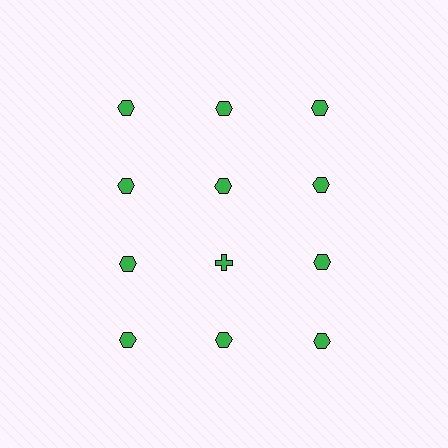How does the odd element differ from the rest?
It has a different shape: cross instead of hexagon.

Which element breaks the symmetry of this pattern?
The green cross in the third row, second from left column breaks the symmetry. All other shapes are green hexagons.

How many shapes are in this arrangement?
There are 12 shapes arranged in a grid pattern.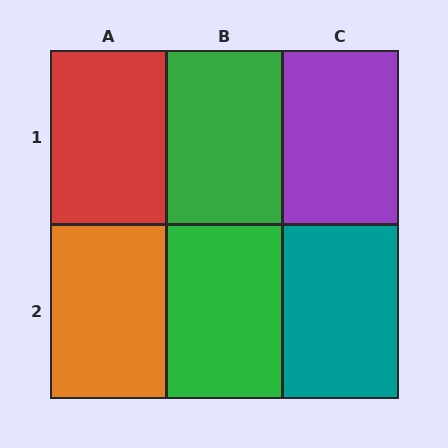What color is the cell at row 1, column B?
Green.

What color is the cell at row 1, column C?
Purple.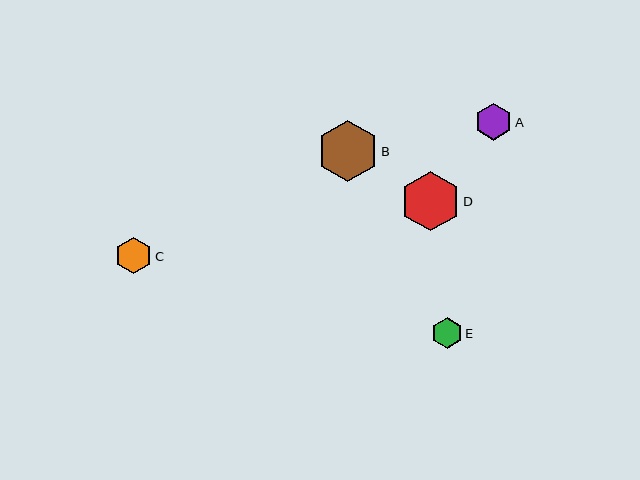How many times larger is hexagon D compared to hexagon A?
Hexagon D is approximately 1.6 times the size of hexagon A.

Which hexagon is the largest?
Hexagon B is the largest with a size of approximately 61 pixels.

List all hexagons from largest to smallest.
From largest to smallest: B, D, C, A, E.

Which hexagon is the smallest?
Hexagon E is the smallest with a size of approximately 30 pixels.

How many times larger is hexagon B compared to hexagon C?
Hexagon B is approximately 1.7 times the size of hexagon C.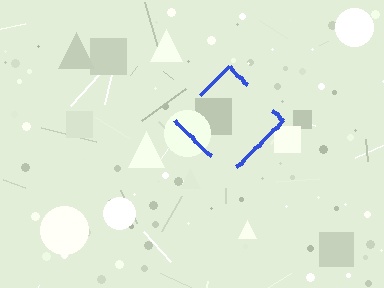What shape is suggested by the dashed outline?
The dashed outline suggests a diamond.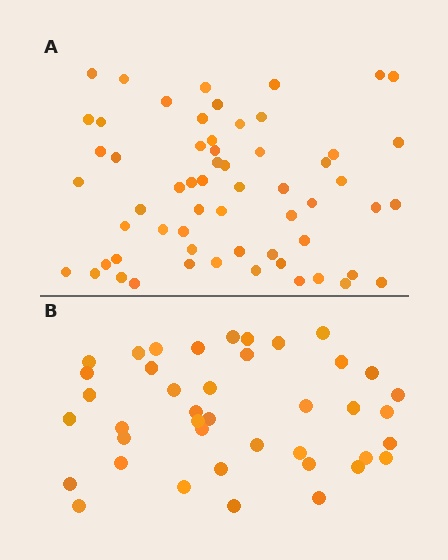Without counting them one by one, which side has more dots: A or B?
Region A (the top region) has more dots.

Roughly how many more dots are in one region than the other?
Region A has approximately 20 more dots than region B.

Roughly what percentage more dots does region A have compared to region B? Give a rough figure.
About 45% more.